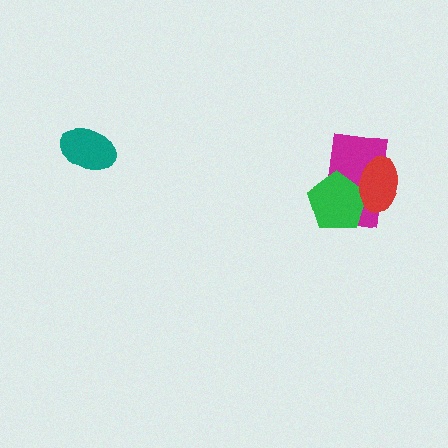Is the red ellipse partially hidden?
No, no other shape covers it.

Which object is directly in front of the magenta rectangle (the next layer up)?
The green pentagon is directly in front of the magenta rectangle.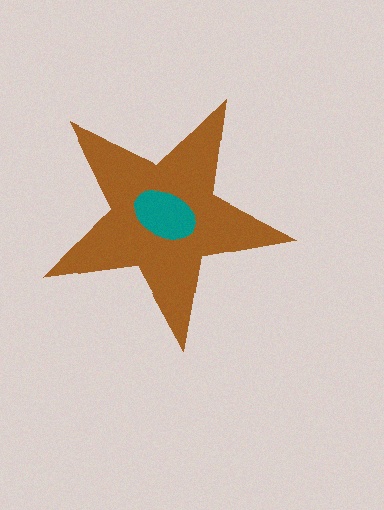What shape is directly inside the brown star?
The teal ellipse.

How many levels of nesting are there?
2.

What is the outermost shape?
The brown star.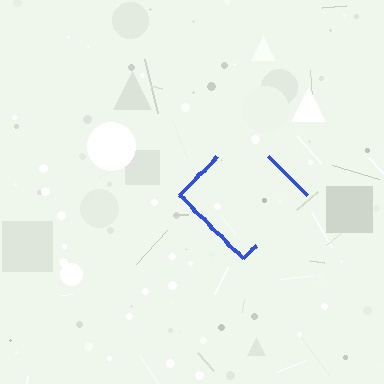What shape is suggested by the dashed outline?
The dashed outline suggests a diamond.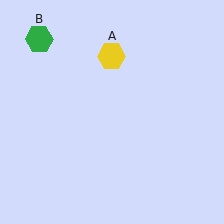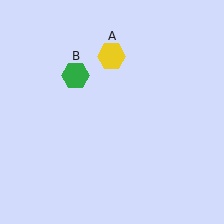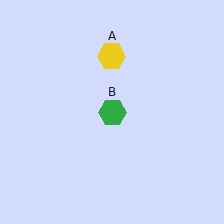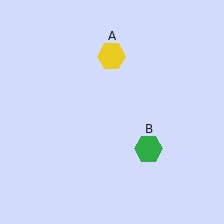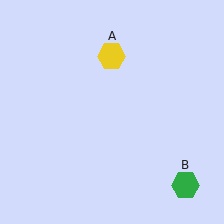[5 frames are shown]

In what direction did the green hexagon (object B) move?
The green hexagon (object B) moved down and to the right.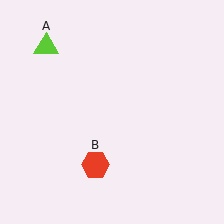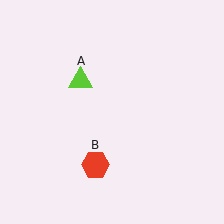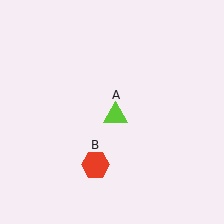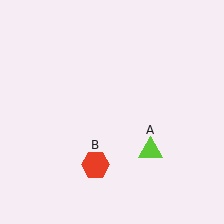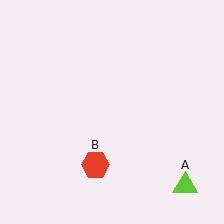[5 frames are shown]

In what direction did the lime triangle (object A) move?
The lime triangle (object A) moved down and to the right.